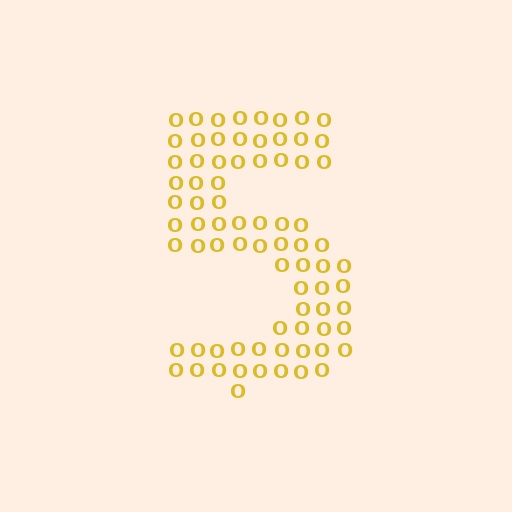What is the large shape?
The large shape is the digit 5.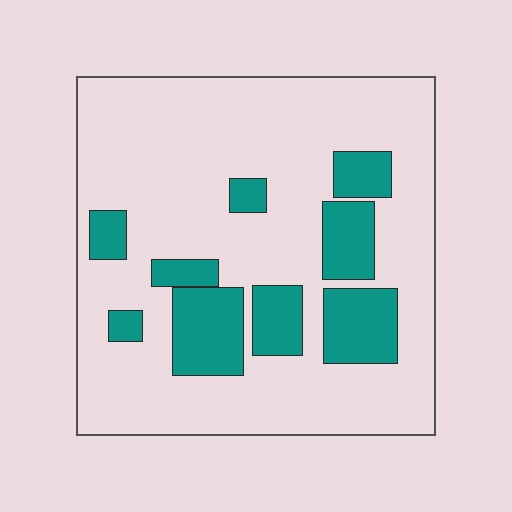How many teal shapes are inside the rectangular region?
9.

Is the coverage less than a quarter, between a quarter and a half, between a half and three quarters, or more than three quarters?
Less than a quarter.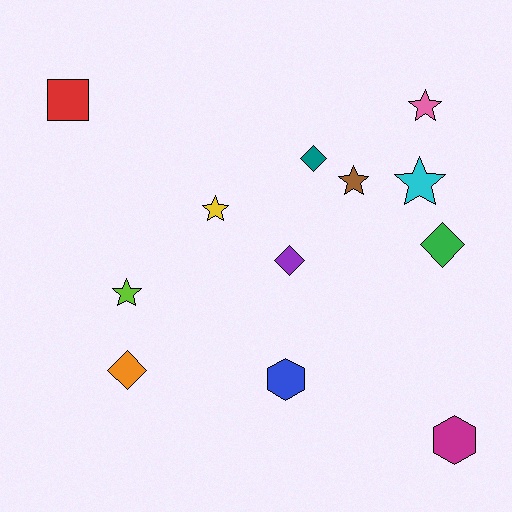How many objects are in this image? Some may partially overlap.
There are 12 objects.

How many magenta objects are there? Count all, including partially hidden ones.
There is 1 magenta object.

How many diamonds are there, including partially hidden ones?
There are 4 diamonds.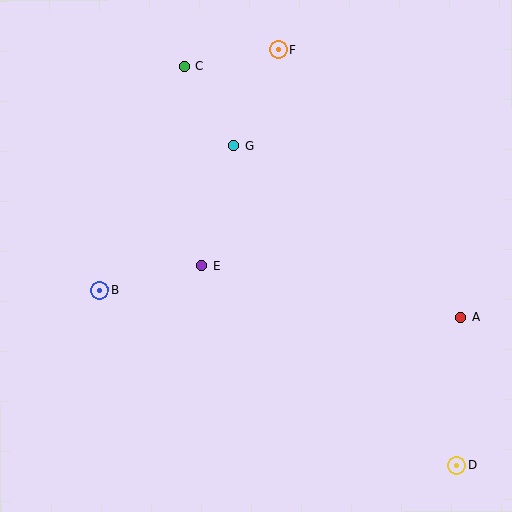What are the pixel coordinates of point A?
Point A is at (461, 317).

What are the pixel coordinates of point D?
Point D is at (456, 466).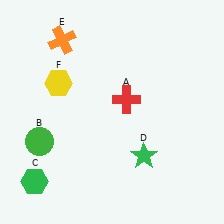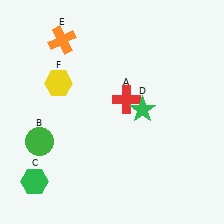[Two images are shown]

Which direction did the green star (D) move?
The green star (D) moved up.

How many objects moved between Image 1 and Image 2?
1 object moved between the two images.